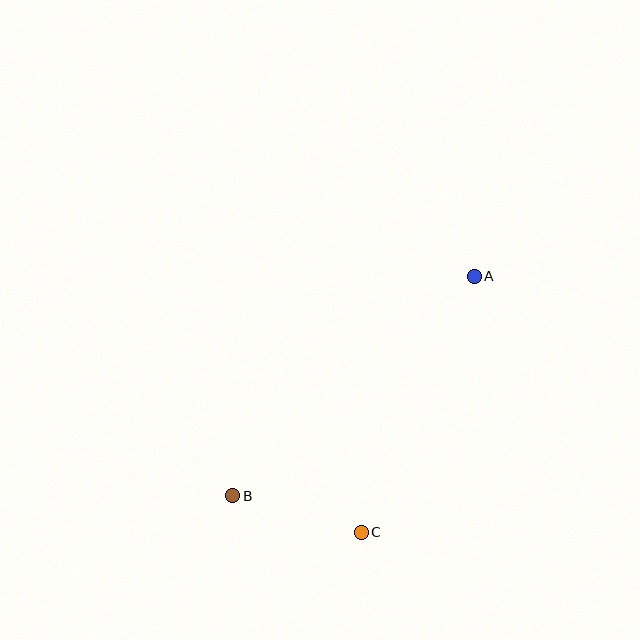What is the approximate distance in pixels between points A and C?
The distance between A and C is approximately 280 pixels.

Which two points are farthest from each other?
Points A and B are farthest from each other.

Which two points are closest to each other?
Points B and C are closest to each other.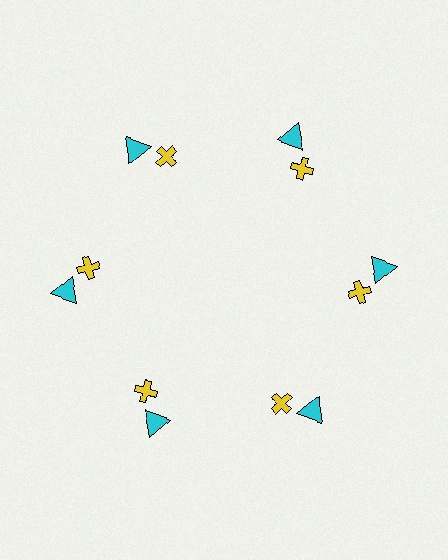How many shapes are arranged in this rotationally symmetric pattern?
There are 12 shapes, arranged in 6 groups of 2.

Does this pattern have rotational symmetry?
Yes, this pattern has 6-fold rotational symmetry. It looks the same after rotating 60 degrees around the center.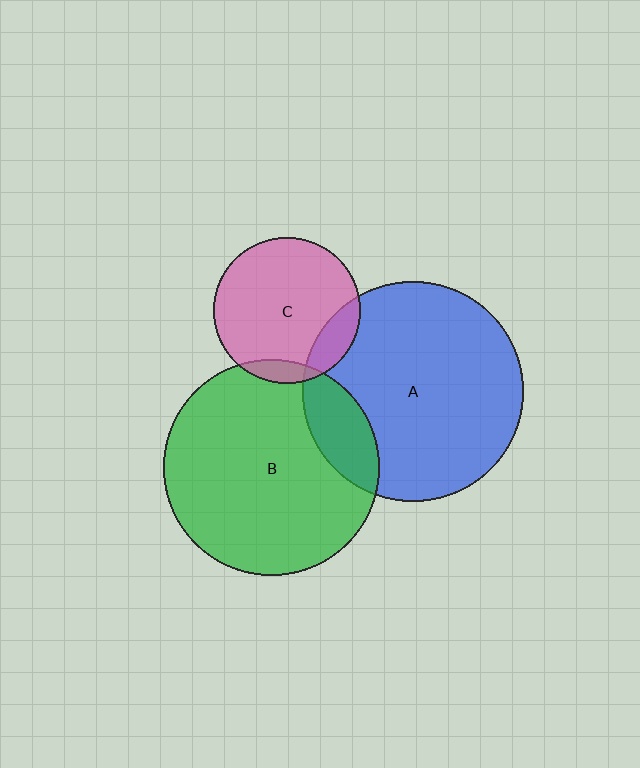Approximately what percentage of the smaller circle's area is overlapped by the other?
Approximately 15%.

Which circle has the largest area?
Circle A (blue).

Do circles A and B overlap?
Yes.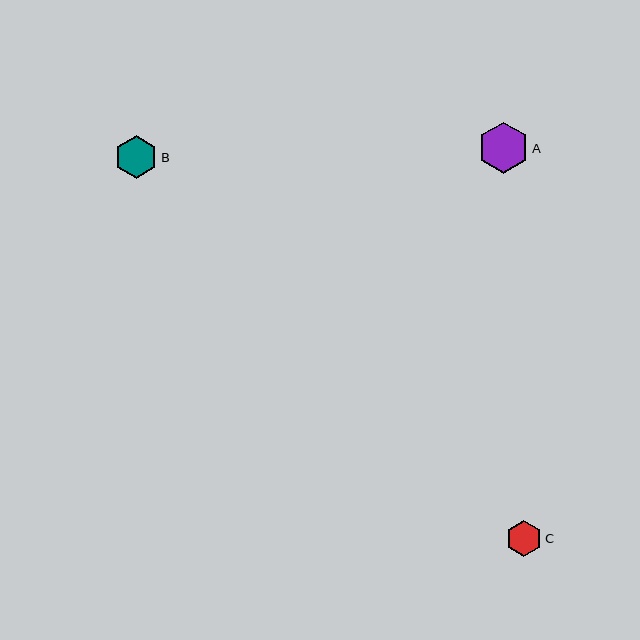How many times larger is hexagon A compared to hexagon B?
Hexagon A is approximately 1.2 times the size of hexagon B.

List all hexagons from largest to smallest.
From largest to smallest: A, B, C.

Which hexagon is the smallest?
Hexagon C is the smallest with a size of approximately 36 pixels.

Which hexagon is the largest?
Hexagon A is the largest with a size of approximately 51 pixels.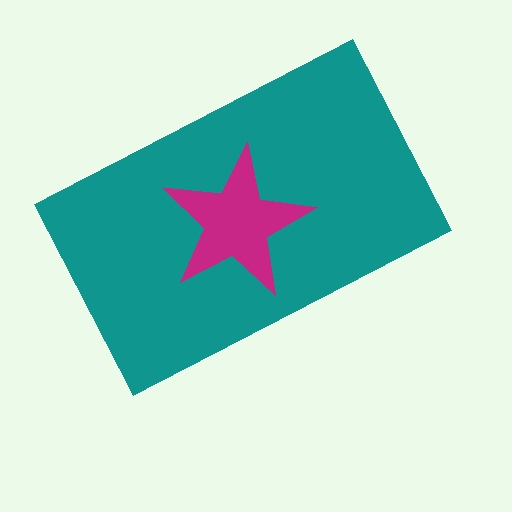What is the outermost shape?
The teal rectangle.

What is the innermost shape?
The magenta star.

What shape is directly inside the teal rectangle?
The magenta star.